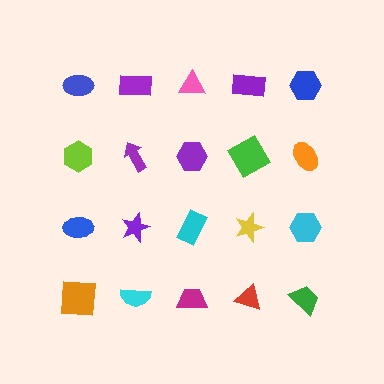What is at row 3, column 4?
A yellow star.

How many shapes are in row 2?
5 shapes.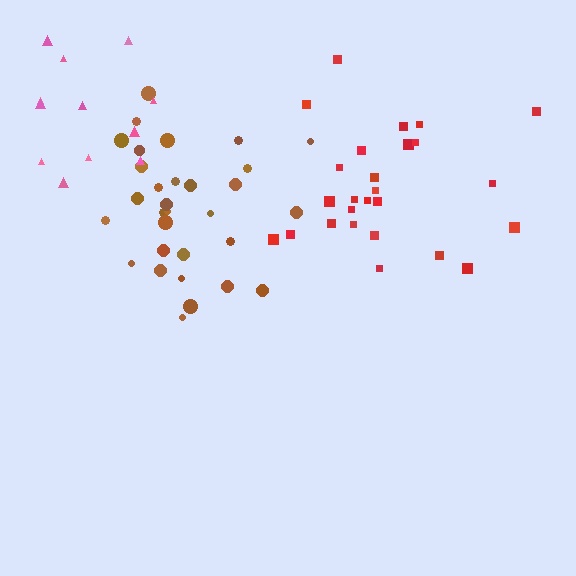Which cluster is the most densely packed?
Brown.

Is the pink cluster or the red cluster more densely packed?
Red.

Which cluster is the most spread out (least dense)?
Pink.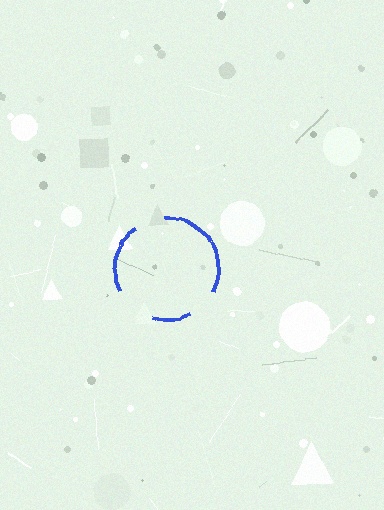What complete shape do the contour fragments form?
The contour fragments form a circle.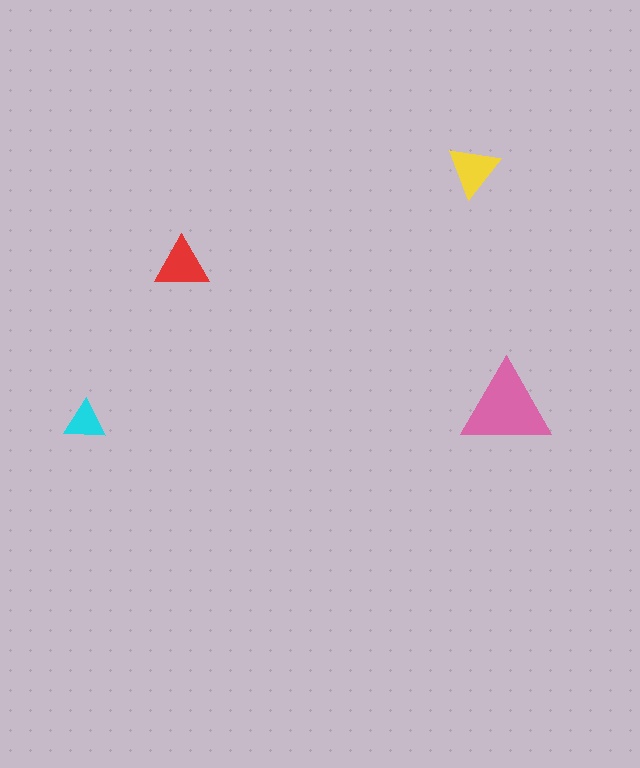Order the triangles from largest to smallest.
the pink one, the red one, the yellow one, the cyan one.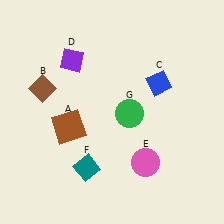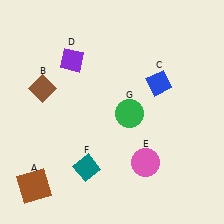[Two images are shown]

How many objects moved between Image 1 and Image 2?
1 object moved between the two images.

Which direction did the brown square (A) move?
The brown square (A) moved down.